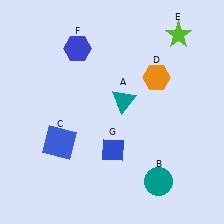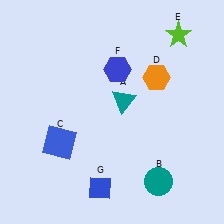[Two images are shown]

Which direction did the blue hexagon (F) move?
The blue hexagon (F) moved right.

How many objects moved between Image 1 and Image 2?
2 objects moved between the two images.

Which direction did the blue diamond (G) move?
The blue diamond (G) moved down.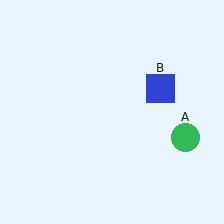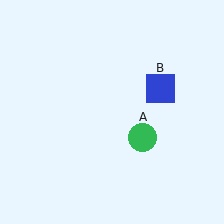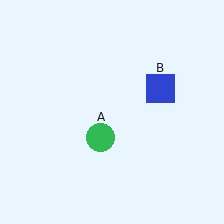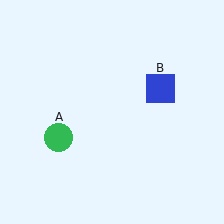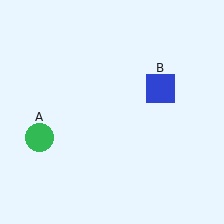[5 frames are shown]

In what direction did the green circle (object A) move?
The green circle (object A) moved left.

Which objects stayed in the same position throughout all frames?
Blue square (object B) remained stationary.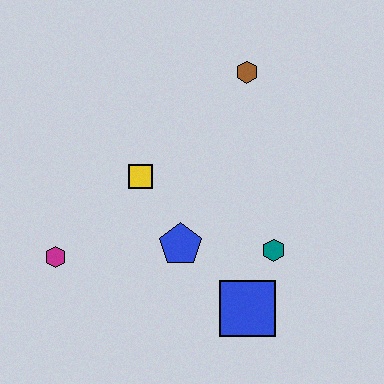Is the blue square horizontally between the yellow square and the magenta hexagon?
No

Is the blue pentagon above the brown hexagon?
No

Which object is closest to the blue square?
The teal hexagon is closest to the blue square.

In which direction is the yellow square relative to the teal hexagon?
The yellow square is to the left of the teal hexagon.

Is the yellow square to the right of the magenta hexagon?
Yes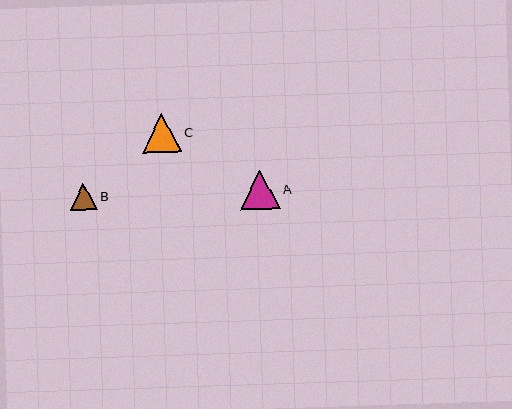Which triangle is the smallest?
Triangle B is the smallest with a size of approximately 27 pixels.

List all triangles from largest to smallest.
From largest to smallest: A, C, B.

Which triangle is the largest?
Triangle A is the largest with a size of approximately 40 pixels.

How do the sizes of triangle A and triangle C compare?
Triangle A and triangle C are approximately the same size.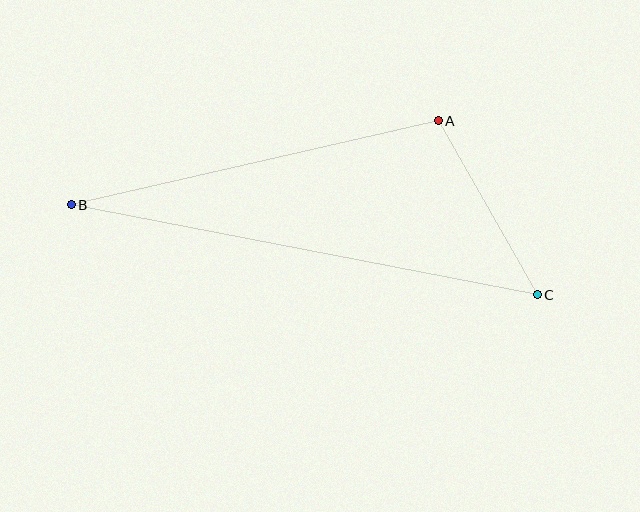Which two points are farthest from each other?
Points B and C are farthest from each other.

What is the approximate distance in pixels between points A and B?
The distance between A and B is approximately 376 pixels.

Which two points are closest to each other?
Points A and C are closest to each other.